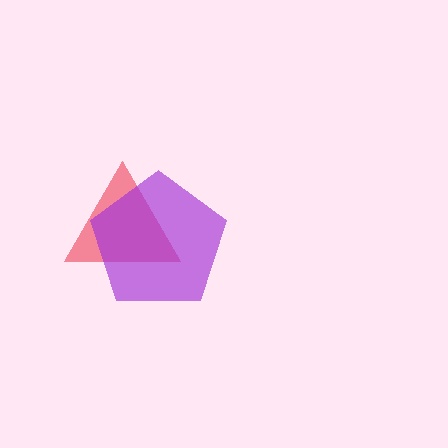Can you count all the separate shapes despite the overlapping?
Yes, there are 2 separate shapes.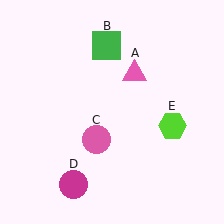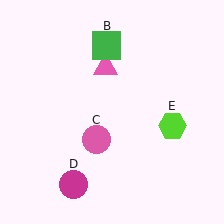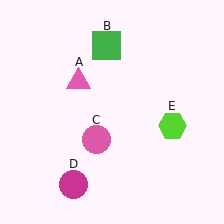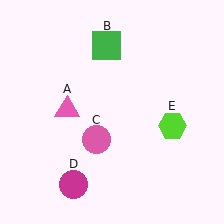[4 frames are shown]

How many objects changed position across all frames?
1 object changed position: pink triangle (object A).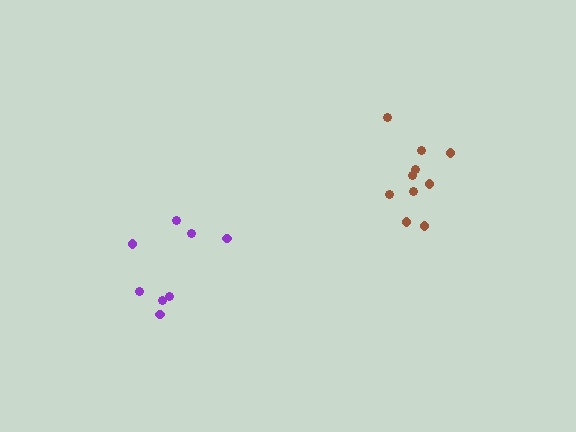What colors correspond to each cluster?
The clusters are colored: brown, purple.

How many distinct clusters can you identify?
There are 2 distinct clusters.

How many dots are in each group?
Group 1: 10 dots, Group 2: 8 dots (18 total).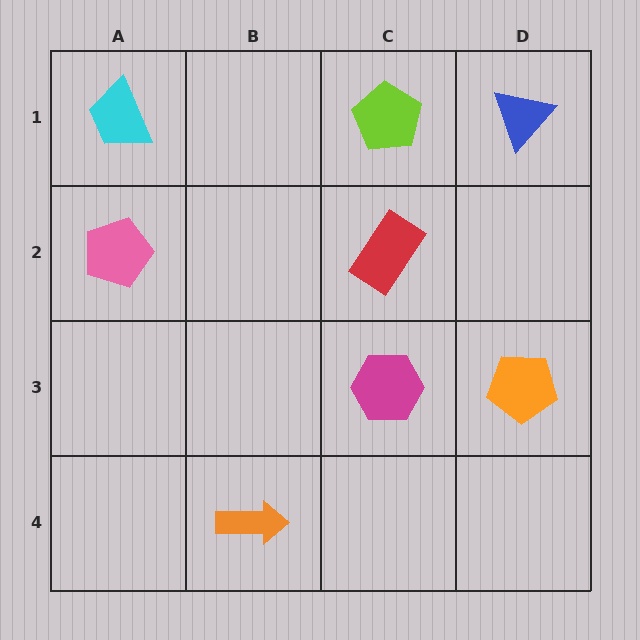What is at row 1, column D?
A blue triangle.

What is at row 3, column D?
An orange pentagon.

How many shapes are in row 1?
3 shapes.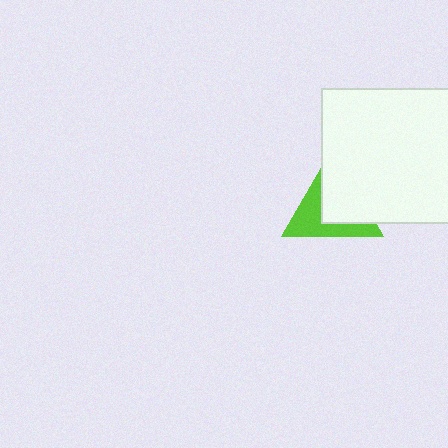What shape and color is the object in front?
The object in front is a white square.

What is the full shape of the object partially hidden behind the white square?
The partially hidden object is a lime triangle.